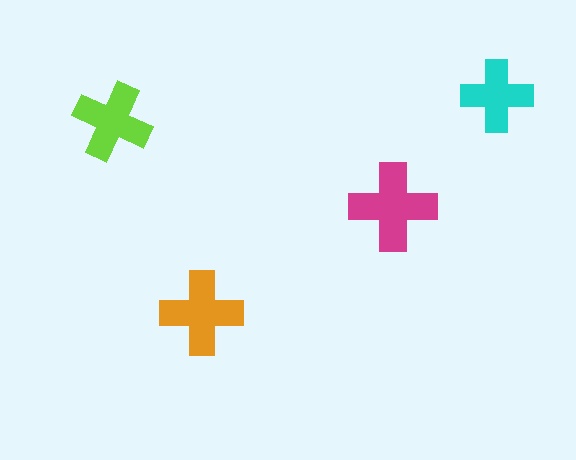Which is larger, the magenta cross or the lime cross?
The magenta one.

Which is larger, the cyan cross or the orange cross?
The orange one.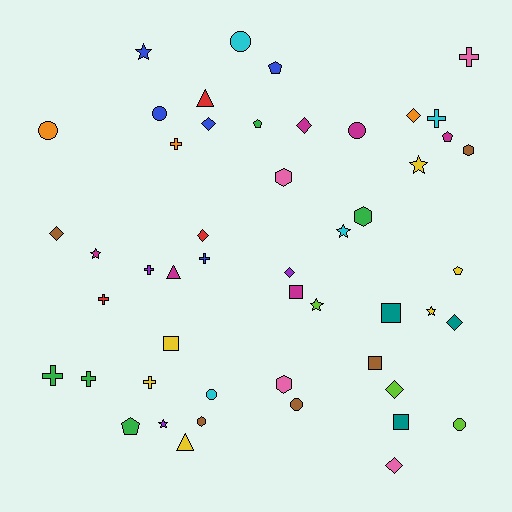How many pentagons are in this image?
There are 5 pentagons.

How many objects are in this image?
There are 50 objects.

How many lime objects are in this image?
There are 3 lime objects.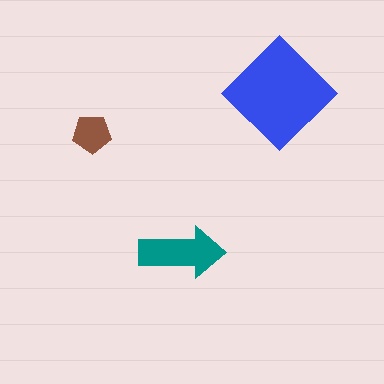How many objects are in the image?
There are 3 objects in the image.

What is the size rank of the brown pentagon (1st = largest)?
3rd.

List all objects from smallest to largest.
The brown pentagon, the teal arrow, the blue diamond.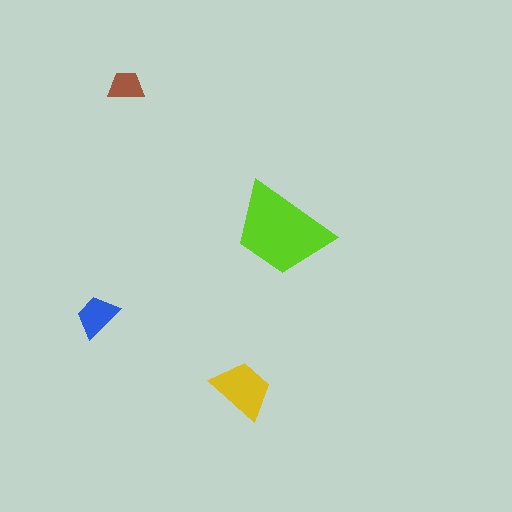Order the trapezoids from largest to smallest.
the lime one, the yellow one, the blue one, the brown one.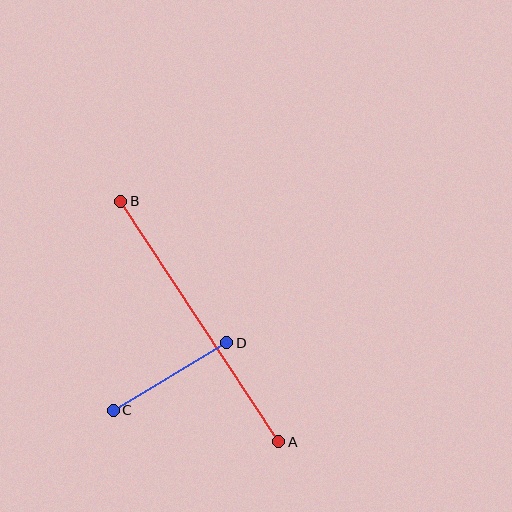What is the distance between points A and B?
The distance is approximately 288 pixels.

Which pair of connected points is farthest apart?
Points A and B are farthest apart.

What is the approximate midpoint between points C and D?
The midpoint is at approximately (170, 376) pixels.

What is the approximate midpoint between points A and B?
The midpoint is at approximately (200, 321) pixels.